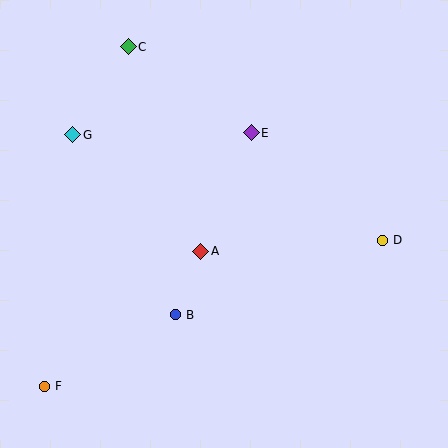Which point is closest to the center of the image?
Point A at (201, 251) is closest to the center.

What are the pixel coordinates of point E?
Point E is at (251, 133).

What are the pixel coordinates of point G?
Point G is at (73, 135).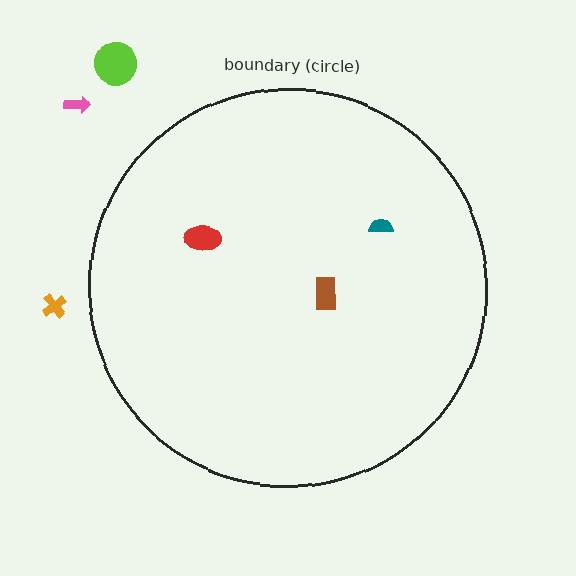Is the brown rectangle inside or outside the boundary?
Inside.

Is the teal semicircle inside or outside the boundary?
Inside.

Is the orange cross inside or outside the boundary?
Outside.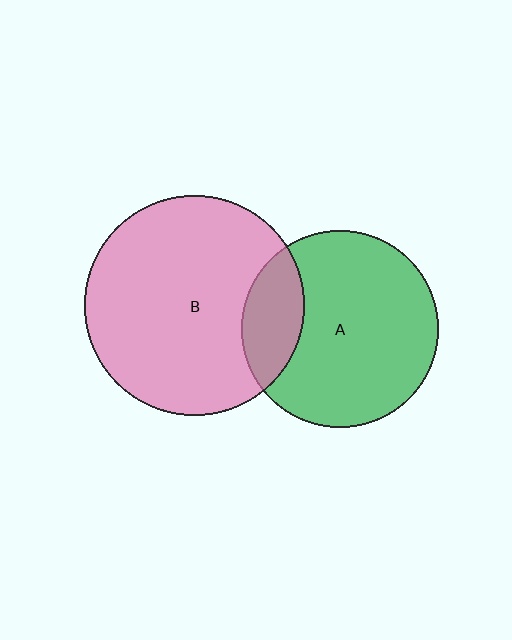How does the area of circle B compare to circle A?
Approximately 1.2 times.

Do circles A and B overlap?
Yes.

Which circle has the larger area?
Circle B (pink).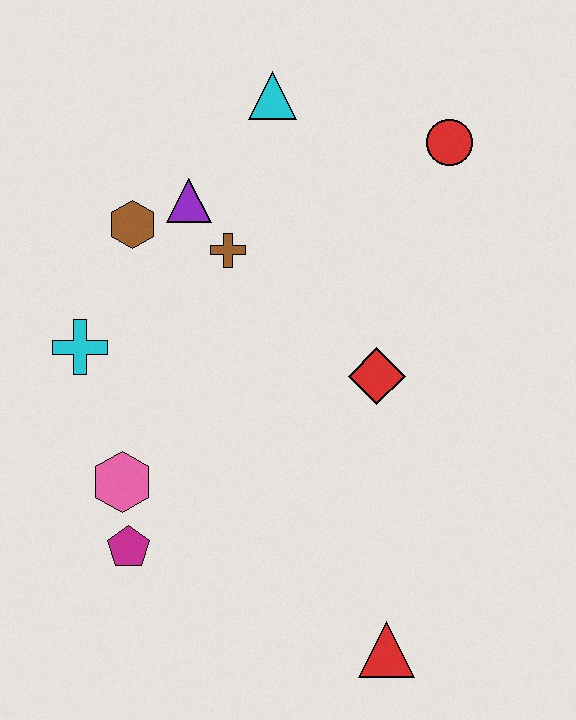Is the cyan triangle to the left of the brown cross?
No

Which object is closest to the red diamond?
The brown cross is closest to the red diamond.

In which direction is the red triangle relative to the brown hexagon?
The red triangle is below the brown hexagon.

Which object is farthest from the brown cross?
The red triangle is farthest from the brown cross.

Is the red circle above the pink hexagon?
Yes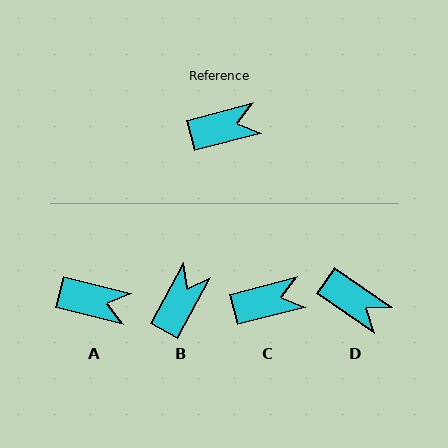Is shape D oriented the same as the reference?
No, it is off by about 49 degrees.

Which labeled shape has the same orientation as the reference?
C.